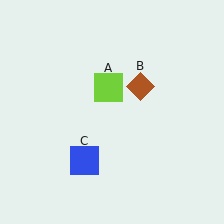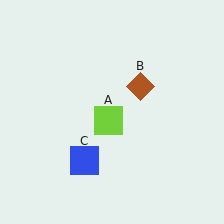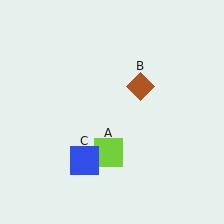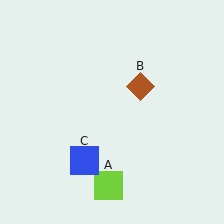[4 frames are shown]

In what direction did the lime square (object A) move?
The lime square (object A) moved down.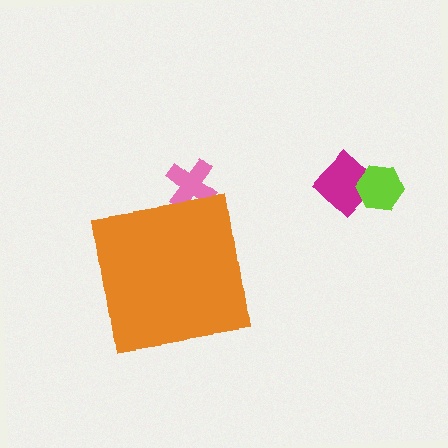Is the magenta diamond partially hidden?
No, the magenta diamond is fully visible.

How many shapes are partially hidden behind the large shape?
1 shape is partially hidden.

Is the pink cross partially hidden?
Yes, the pink cross is partially hidden behind the orange square.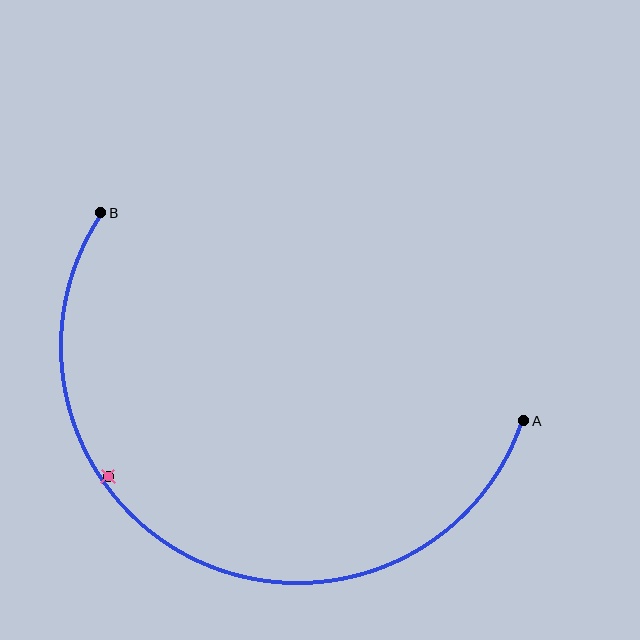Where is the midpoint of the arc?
The arc midpoint is the point on the curve farthest from the straight line joining A and B. It sits below that line.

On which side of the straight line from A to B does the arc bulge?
The arc bulges below the straight line connecting A and B.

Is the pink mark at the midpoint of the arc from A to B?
No — the pink mark does not lie on the arc at all. It sits slightly inside the curve.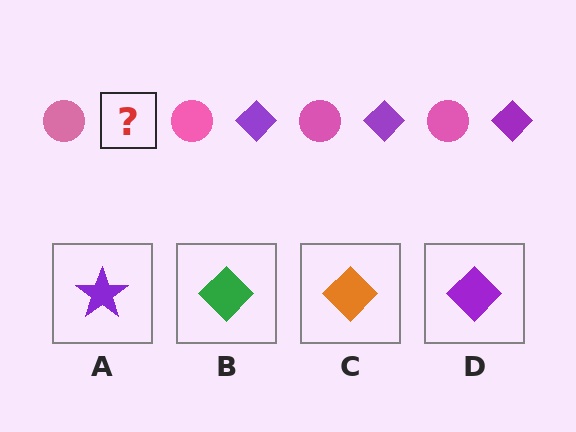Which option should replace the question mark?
Option D.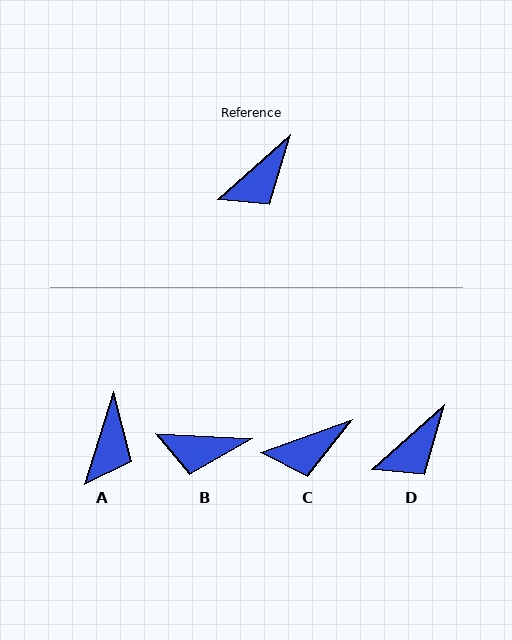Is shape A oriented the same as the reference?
No, it is off by about 31 degrees.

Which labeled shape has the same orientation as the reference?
D.